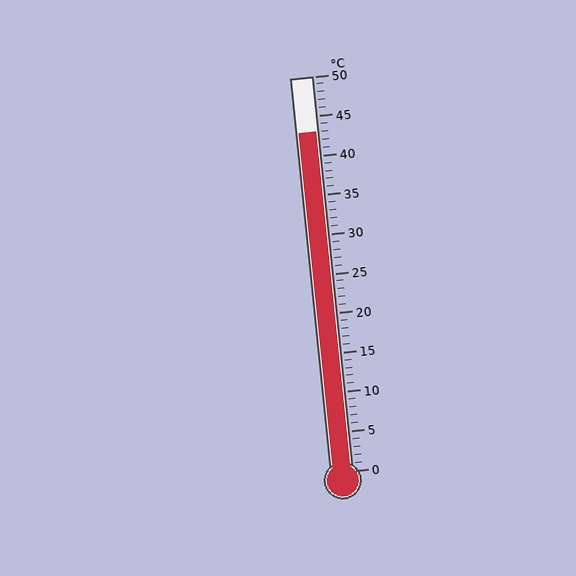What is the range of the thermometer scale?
The thermometer scale ranges from 0°C to 50°C.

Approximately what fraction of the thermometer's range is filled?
The thermometer is filled to approximately 85% of its range.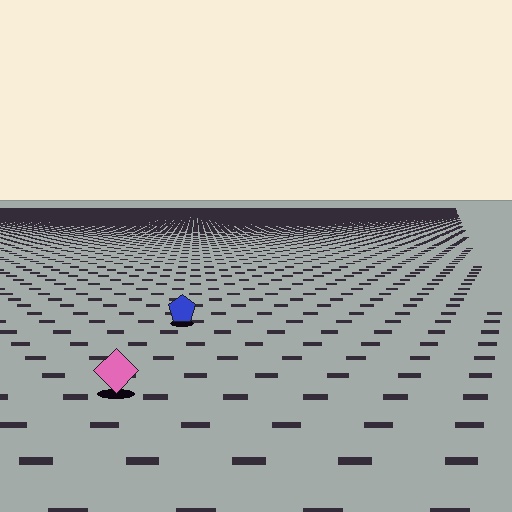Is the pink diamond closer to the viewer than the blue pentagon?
Yes. The pink diamond is closer — you can tell from the texture gradient: the ground texture is coarser near it.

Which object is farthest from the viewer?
The blue pentagon is farthest from the viewer. It appears smaller and the ground texture around it is denser.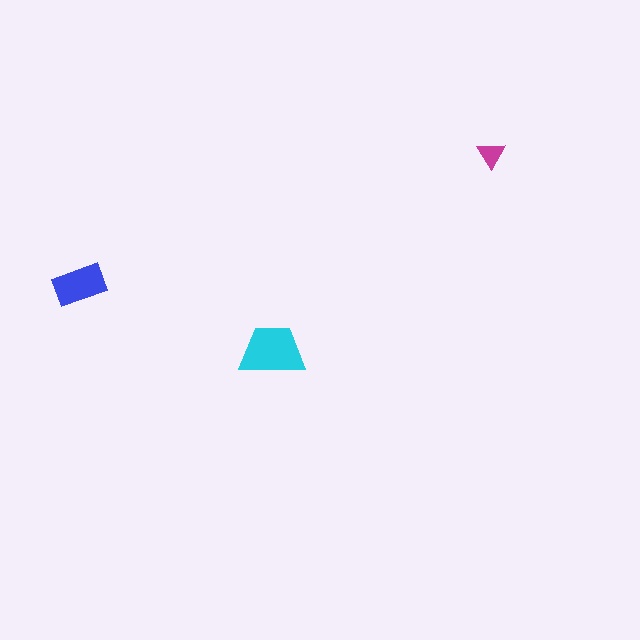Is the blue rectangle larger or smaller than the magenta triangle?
Larger.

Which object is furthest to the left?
The blue rectangle is leftmost.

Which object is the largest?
The cyan trapezoid.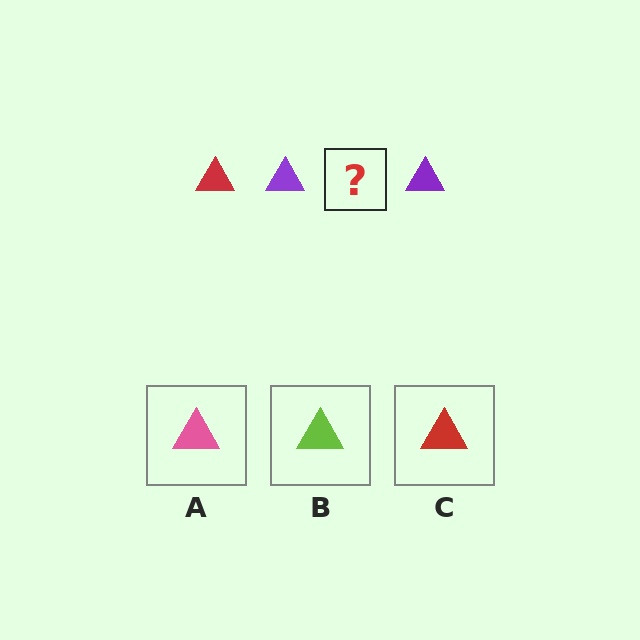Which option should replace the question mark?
Option C.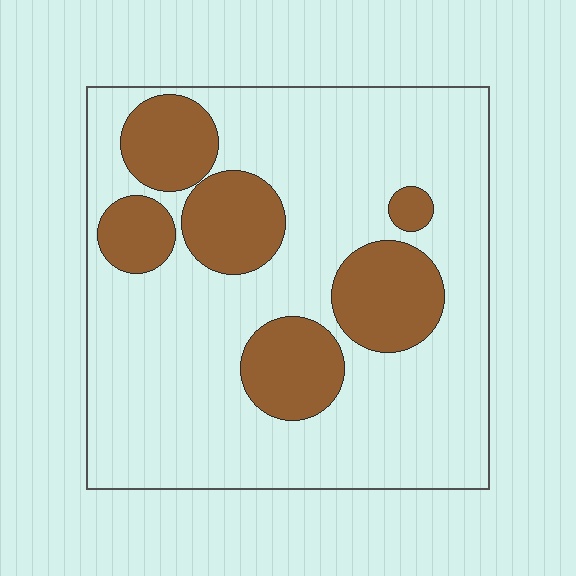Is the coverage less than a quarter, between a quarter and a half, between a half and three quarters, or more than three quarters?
Between a quarter and a half.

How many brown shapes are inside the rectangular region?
6.